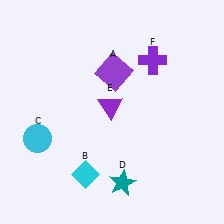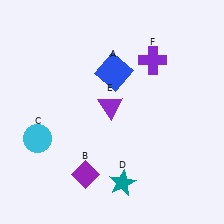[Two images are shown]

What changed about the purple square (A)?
In Image 1, A is purple. In Image 2, it changed to blue.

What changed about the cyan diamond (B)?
In Image 1, B is cyan. In Image 2, it changed to purple.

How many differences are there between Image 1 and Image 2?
There are 2 differences between the two images.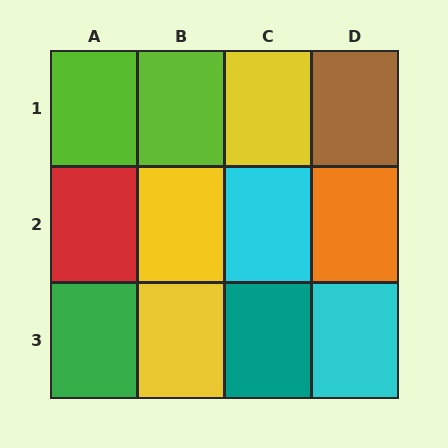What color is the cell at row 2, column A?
Red.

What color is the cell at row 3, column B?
Yellow.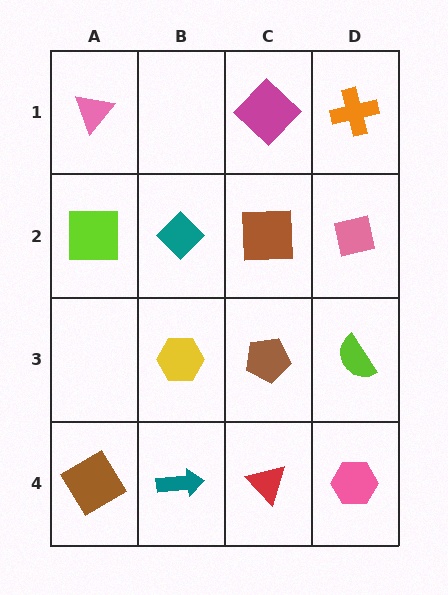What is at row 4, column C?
A red triangle.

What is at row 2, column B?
A teal diamond.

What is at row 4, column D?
A pink hexagon.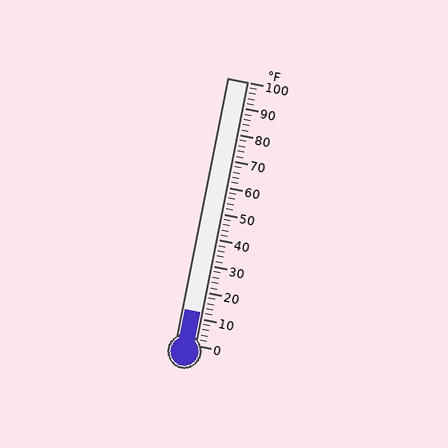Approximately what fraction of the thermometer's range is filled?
The thermometer is filled to approximately 10% of its range.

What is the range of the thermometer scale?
The thermometer scale ranges from 0°F to 100°F.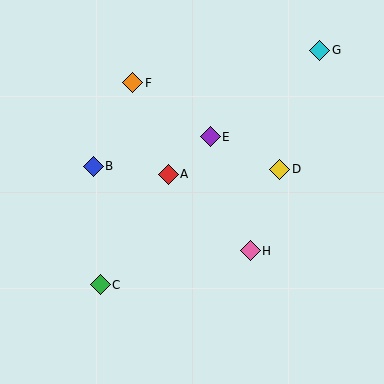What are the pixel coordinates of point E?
Point E is at (210, 137).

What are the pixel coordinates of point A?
Point A is at (168, 174).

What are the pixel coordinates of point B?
Point B is at (93, 166).